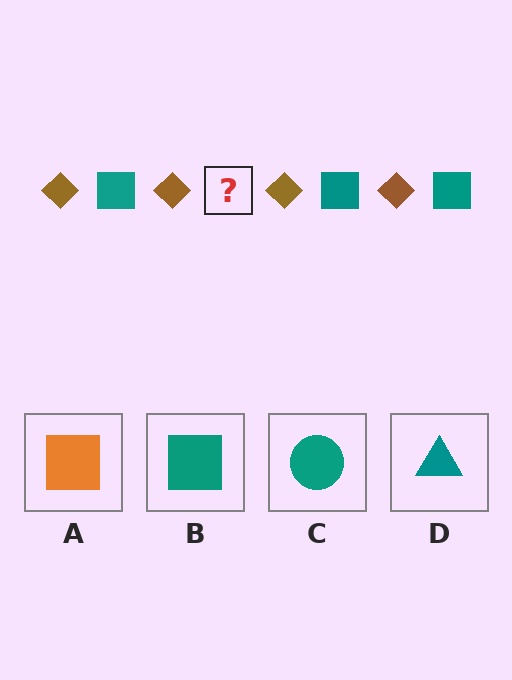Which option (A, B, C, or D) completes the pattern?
B.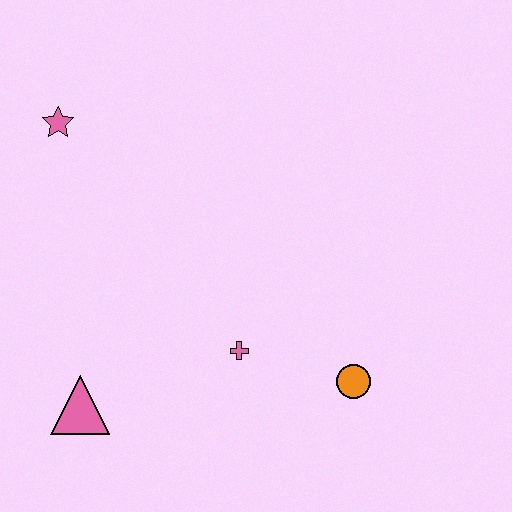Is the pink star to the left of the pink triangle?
Yes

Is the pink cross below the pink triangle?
No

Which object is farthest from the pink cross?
The pink star is farthest from the pink cross.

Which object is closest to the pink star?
The pink triangle is closest to the pink star.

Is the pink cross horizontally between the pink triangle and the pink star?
No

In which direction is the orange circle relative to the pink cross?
The orange circle is to the right of the pink cross.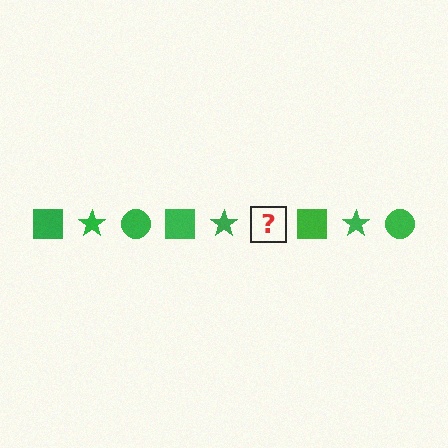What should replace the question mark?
The question mark should be replaced with a green circle.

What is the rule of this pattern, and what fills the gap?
The rule is that the pattern cycles through square, star, circle shapes in green. The gap should be filled with a green circle.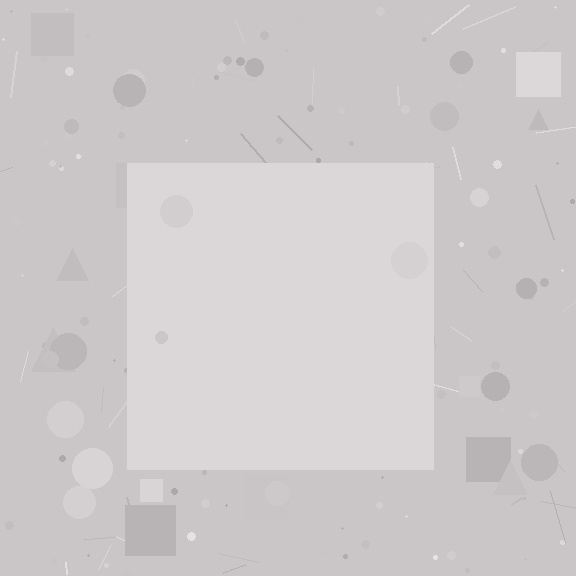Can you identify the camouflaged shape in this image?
The camouflaged shape is a square.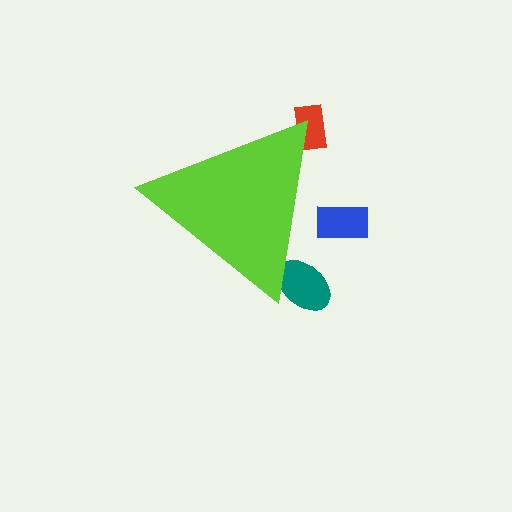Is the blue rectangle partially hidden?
Yes, the blue rectangle is partially hidden behind the lime triangle.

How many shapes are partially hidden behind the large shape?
3 shapes are partially hidden.